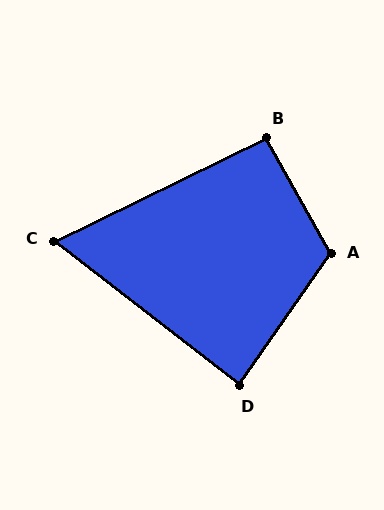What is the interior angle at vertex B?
Approximately 93 degrees (approximately right).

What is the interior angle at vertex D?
Approximately 87 degrees (approximately right).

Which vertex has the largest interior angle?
A, at approximately 116 degrees.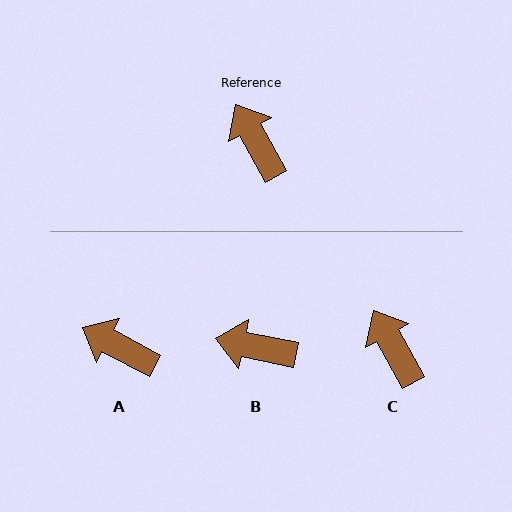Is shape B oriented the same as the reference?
No, it is off by about 49 degrees.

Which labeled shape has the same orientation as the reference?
C.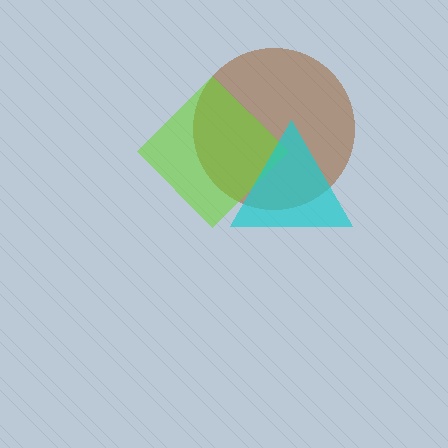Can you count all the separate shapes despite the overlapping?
Yes, there are 3 separate shapes.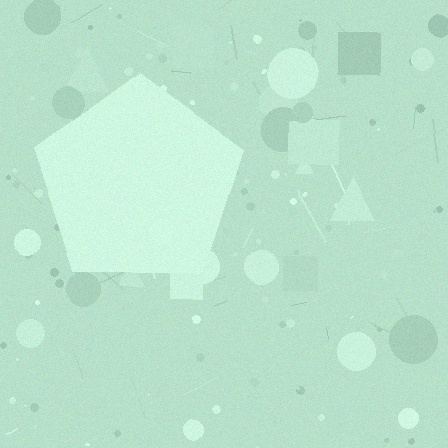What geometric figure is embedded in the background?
A pentagon is embedded in the background.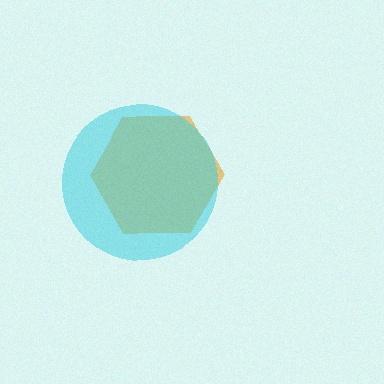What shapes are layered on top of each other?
The layered shapes are: an orange hexagon, a cyan circle.